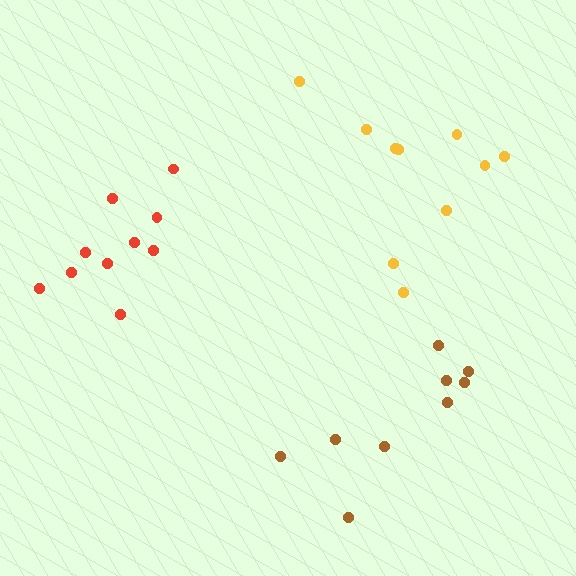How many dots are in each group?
Group 1: 10 dots, Group 2: 9 dots, Group 3: 10 dots (29 total).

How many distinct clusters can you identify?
There are 3 distinct clusters.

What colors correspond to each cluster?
The clusters are colored: yellow, brown, red.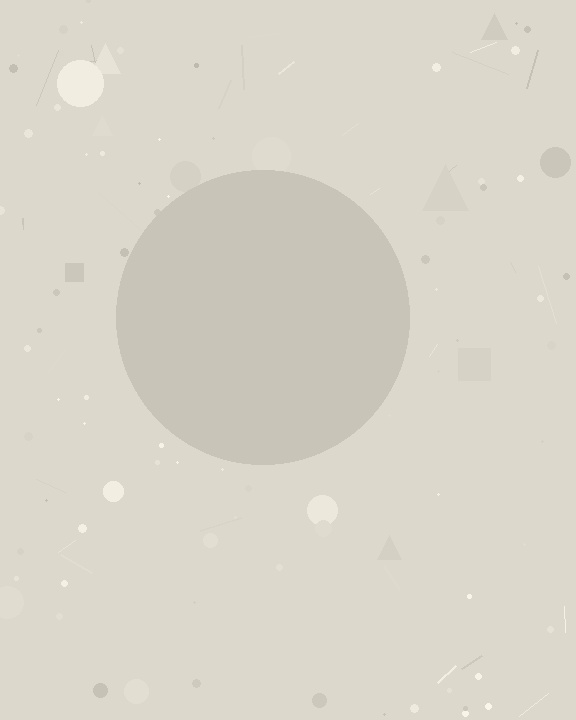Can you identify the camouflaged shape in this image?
The camouflaged shape is a circle.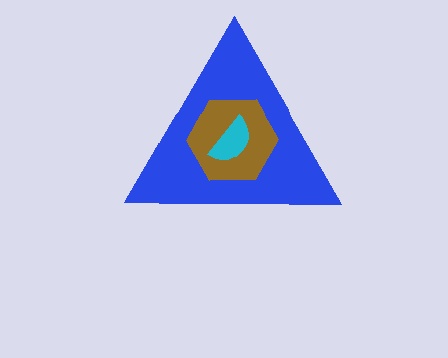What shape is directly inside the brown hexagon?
The cyan semicircle.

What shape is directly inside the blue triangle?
The brown hexagon.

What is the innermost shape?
The cyan semicircle.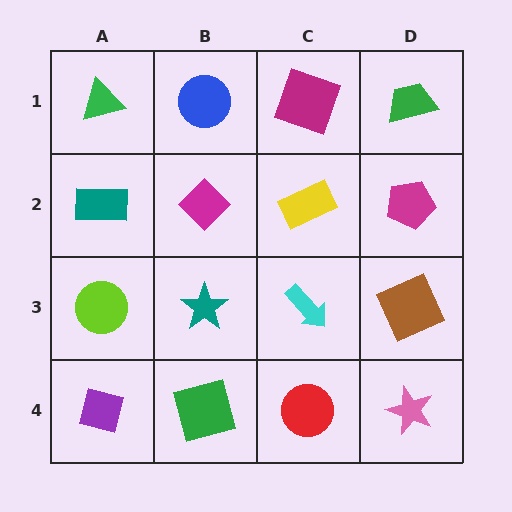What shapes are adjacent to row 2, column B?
A blue circle (row 1, column B), a teal star (row 3, column B), a teal rectangle (row 2, column A), a yellow rectangle (row 2, column C).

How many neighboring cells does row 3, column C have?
4.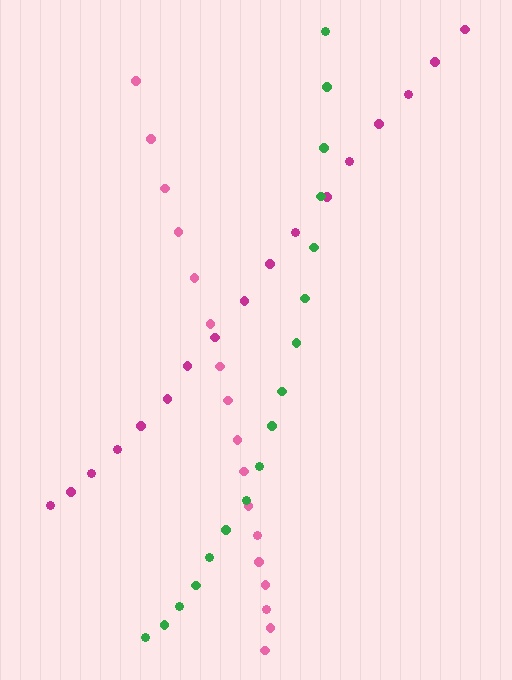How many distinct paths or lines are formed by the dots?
There are 3 distinct paths.